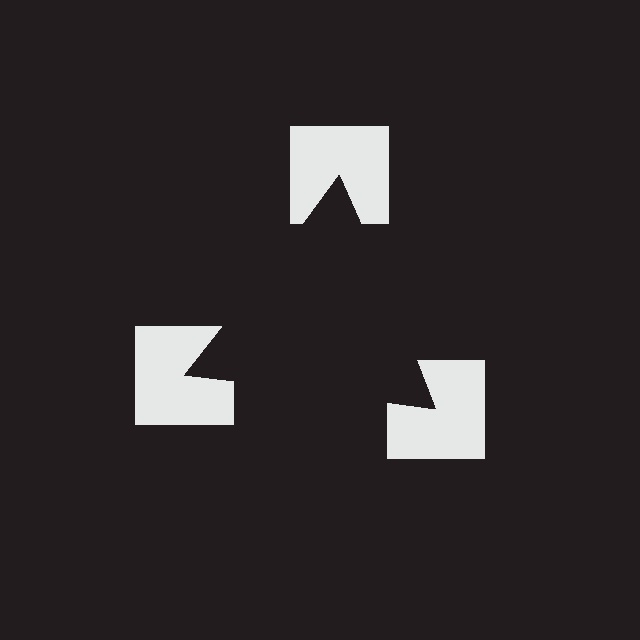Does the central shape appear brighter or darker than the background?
It typically appears slightly darker than the background, even though no actual brightness change is drawn.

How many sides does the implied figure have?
3 sides.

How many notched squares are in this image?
There are 3 — one at each vertex of the illusory triangle.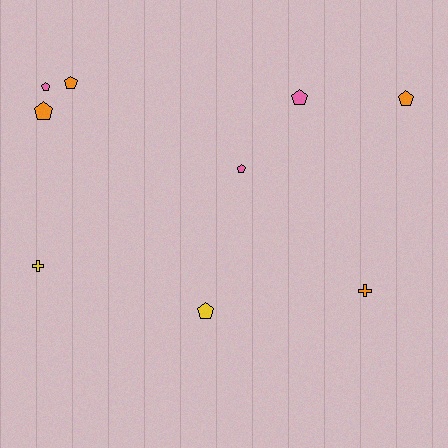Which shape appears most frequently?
Pentagon, with 7 objects.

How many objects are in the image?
There are 9 objects.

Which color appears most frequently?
Orange, with 4 objects.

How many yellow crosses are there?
There is 1 yellow cross.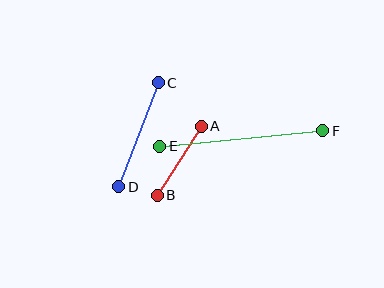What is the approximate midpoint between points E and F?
The midpoint is at approximately (241, 138) pixels.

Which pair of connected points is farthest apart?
Points E and F are farthest apart.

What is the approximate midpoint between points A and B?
The midpoint is at approximately (179, 161) pixels.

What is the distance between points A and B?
The distance is approximately 82 pixels.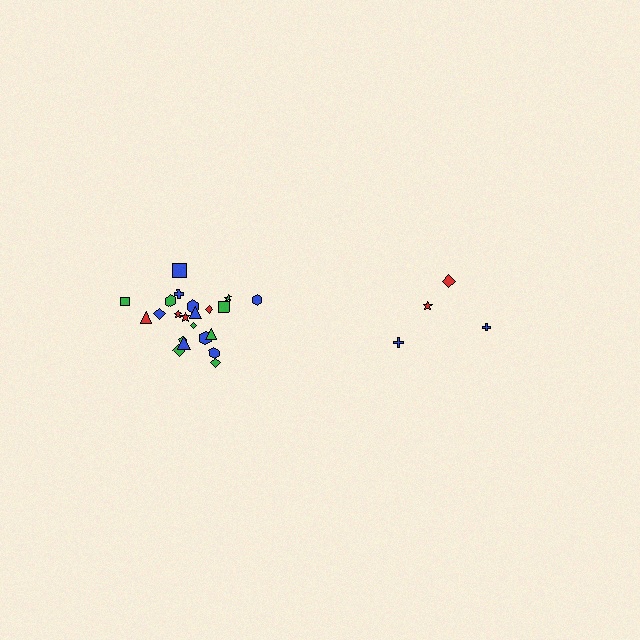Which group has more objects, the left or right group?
The left group.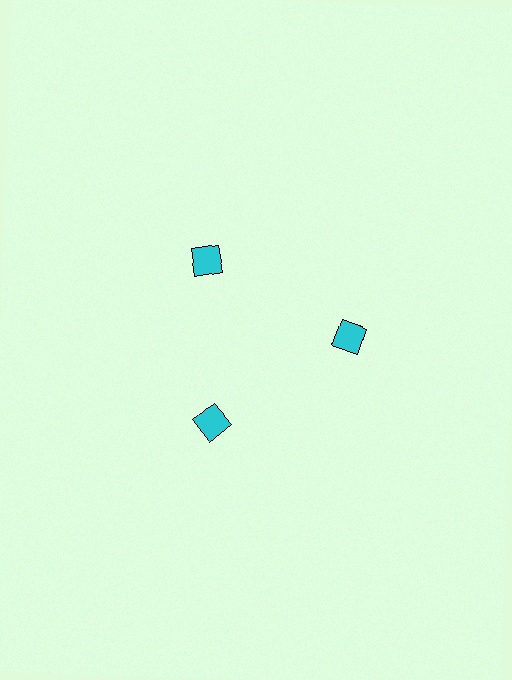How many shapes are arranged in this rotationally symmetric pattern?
There are 3 shapes, arranged in 3 groups of 1.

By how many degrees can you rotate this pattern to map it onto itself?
The pattern maps onto itself every 120 degrees of rotation.